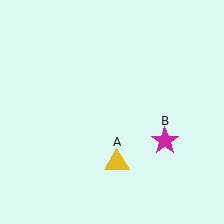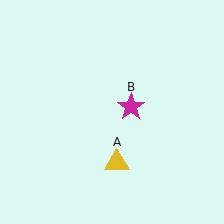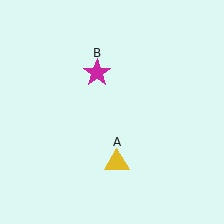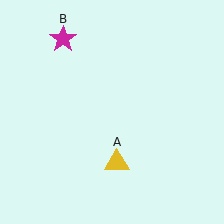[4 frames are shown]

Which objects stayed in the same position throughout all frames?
Yellow triangle (object A) remained stationary.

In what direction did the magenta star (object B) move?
The magenta star (object B) moved up and to the left.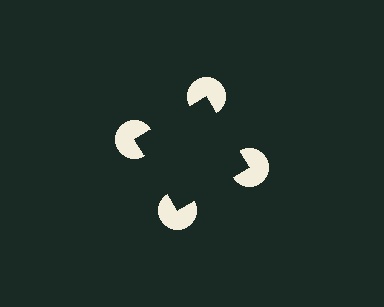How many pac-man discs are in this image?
There are 4 — one at each vertex of the illusory square.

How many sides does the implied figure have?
4 sides.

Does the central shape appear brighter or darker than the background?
It typically appears slightly darker than the background, even though no actual brightness change is drawn.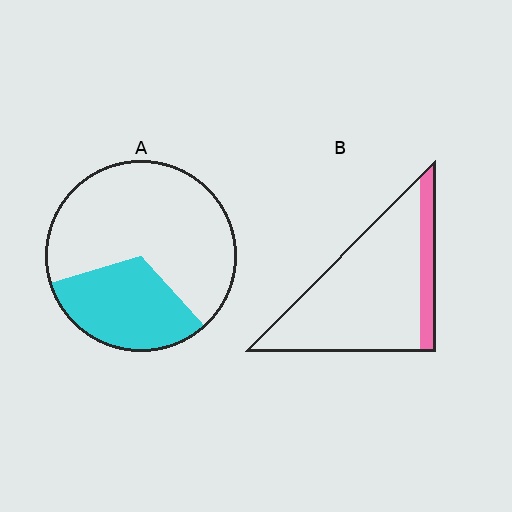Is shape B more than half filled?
No.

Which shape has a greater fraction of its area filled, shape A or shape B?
Shape A.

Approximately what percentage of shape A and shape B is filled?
A is approximately 30% and B is approximately 15%.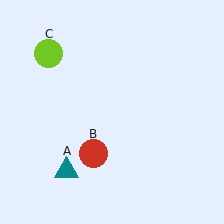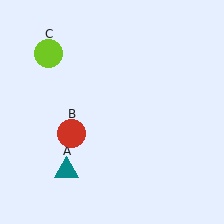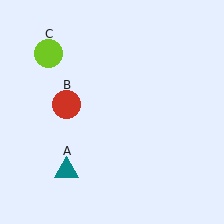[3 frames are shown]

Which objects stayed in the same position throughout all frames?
Teal triangle (object A) and lime circle (object C) remained stationary.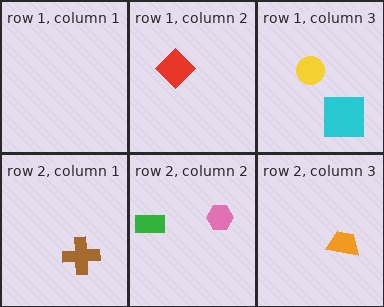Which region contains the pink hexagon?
The row 2, column 2 region.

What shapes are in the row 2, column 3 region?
The orange trapezoid.